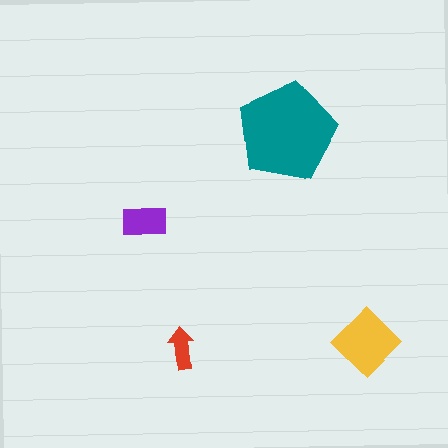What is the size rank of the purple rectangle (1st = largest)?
3rd.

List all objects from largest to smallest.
The teal pentagon, the yellow diamond, the purple rectangle, the red arrow.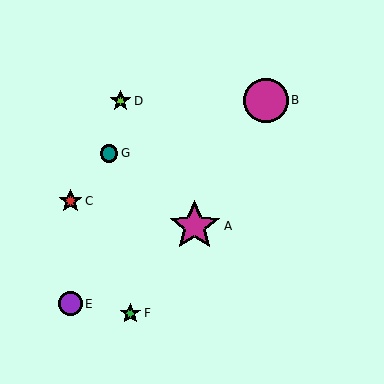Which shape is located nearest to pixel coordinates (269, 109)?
The magenta circle (labeled B) at (266, 100) is nearest to that location.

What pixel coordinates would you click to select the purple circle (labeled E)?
Click at (70, 304) to select the purple circle E.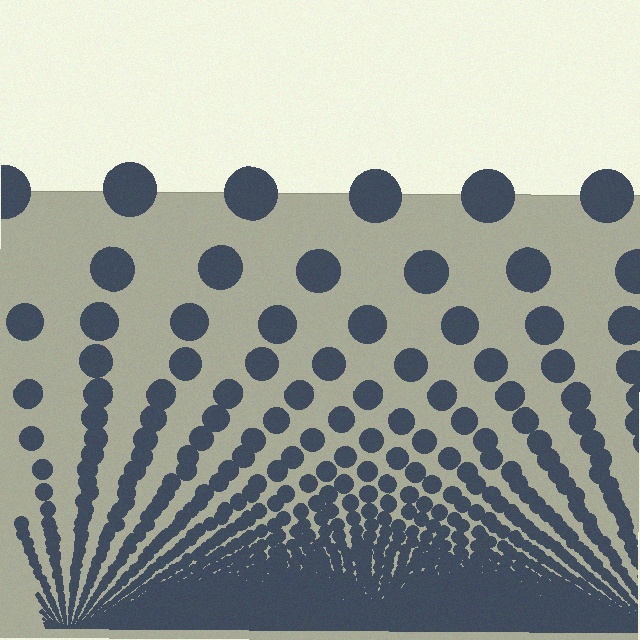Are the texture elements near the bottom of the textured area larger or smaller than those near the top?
Smaller. The gradient is inverted — elements near the bottom are smaller and denser.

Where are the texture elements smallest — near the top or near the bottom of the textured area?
Near the bottom.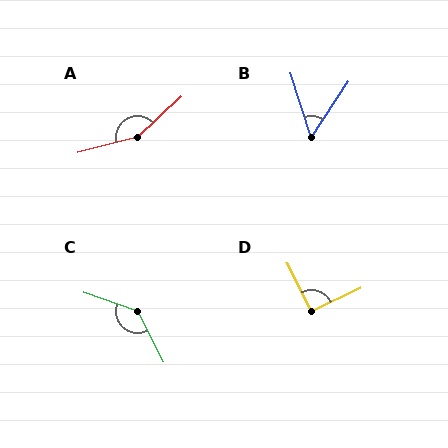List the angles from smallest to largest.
B (52°), D (91°), C (135°), A (152°).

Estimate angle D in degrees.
Approximately 91 degrees.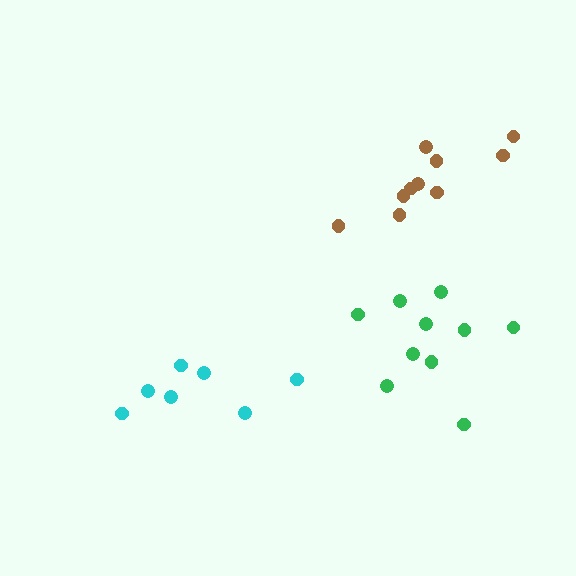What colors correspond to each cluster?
The clusters are colored: brown, green, cyan.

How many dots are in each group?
Group 1: 10 dots, Group 2: 10 dots, Group 3: 7 dots (27 total).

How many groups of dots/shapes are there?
There are 3 groups.